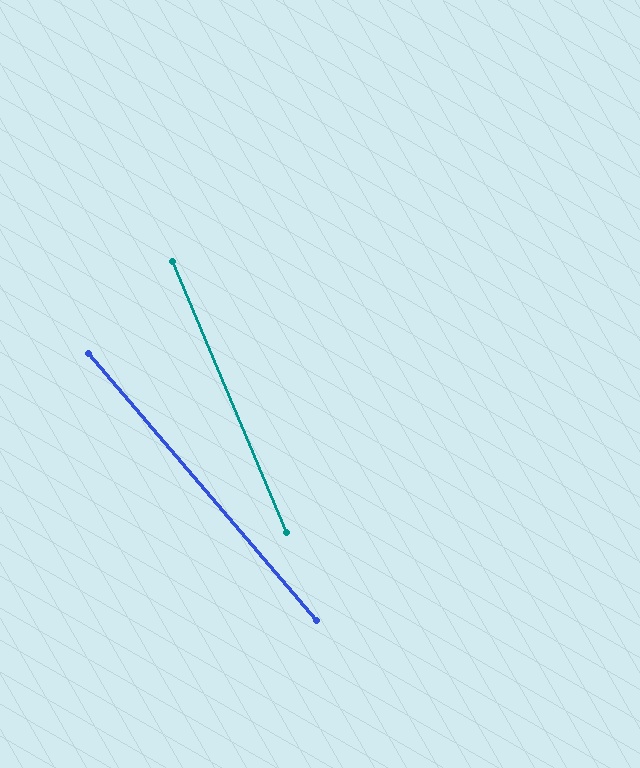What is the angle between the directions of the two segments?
Approximately 18 degrees.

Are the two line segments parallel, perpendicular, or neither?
Neither parallel nor perpendicular — they differ by about 18°.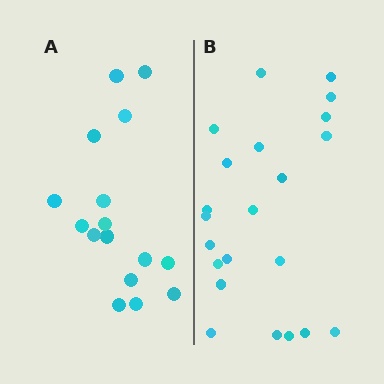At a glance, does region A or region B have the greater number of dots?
Region B (the right region) has more dots.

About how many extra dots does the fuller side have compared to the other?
Region B has about 6 more dots than region A.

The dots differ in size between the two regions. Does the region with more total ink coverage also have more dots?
No. Region A has more total ink coverage because its dots are larger, but region B actually contains more individual dots. Total area can be misleading — the number of items is what matters here.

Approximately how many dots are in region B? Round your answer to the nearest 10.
About 20 dots. (The exact count is 22, which rounds to 20.)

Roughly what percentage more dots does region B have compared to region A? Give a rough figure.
About 40% more.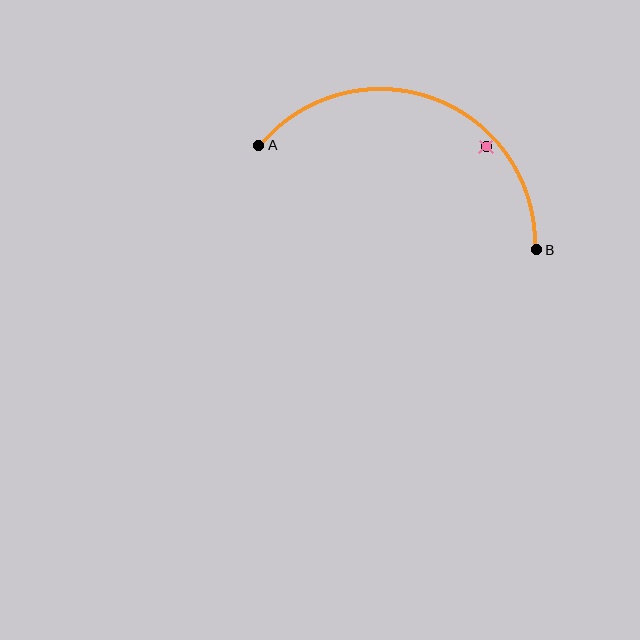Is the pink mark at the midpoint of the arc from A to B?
No — the pink mark does not lie on the arc at all. It sits slightly inside the curve.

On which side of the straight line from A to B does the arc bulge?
The arc bulges above the straight line connecting A and B.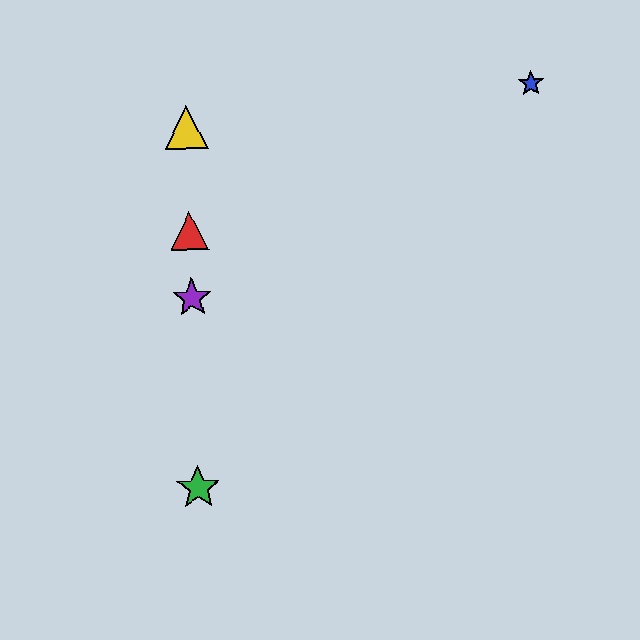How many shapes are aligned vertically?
4 shapes (the red triangle, the green star, the yellow triangle, the purple star) are aligned vertically.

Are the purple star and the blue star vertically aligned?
No, the purple star is at x≈192 and the blue star is at x≈531.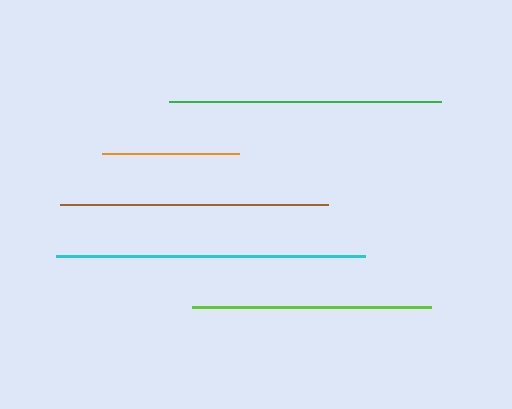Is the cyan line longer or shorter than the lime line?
The cyan line is longer than the lime line.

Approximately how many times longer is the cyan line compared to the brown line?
The cyan line is approximately 1.2 times the length of the brown line.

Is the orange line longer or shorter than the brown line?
The brown line is longer than the orange line.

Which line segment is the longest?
The cyan line is the longest at approximately 310 pixels.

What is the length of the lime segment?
The lime segment is approximately 239 pixels long.